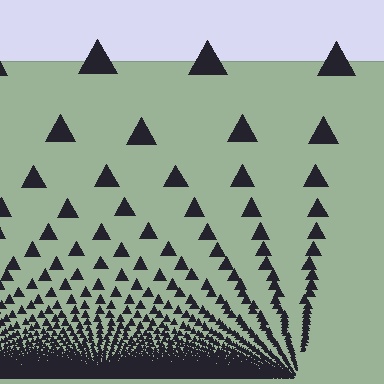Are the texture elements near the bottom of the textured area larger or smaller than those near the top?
Smaller. The gradient is inverted — elements near the bottom are smaller and denser.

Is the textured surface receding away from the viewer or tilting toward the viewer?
The surface appears to tilt toward the viewer. Texture elements get larger and sparser toward the top.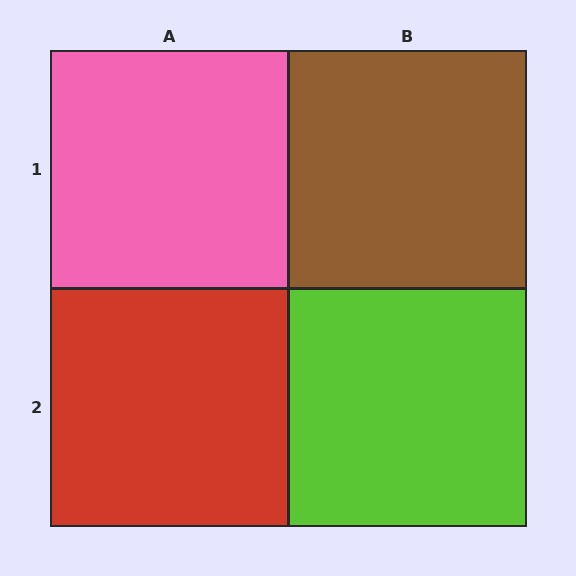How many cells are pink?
1 cell is pink.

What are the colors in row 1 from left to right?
Pink, brown.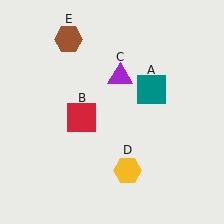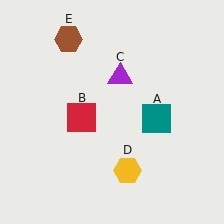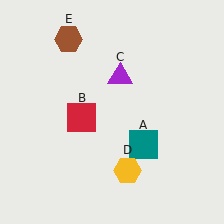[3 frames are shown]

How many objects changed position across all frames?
1 object changed position: teal square (object A).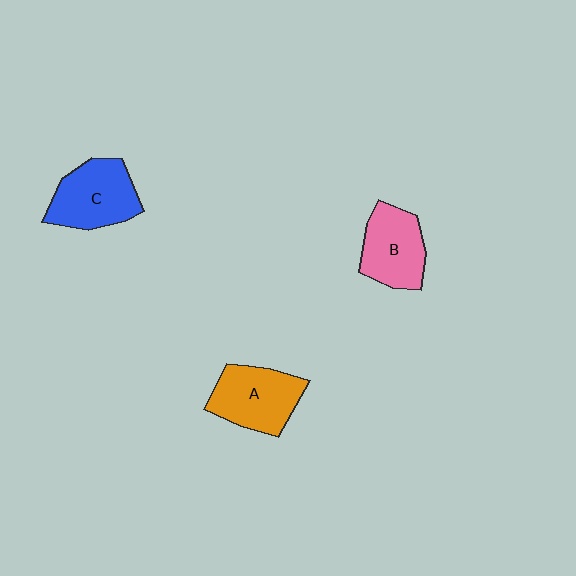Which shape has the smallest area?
Shape B (pink).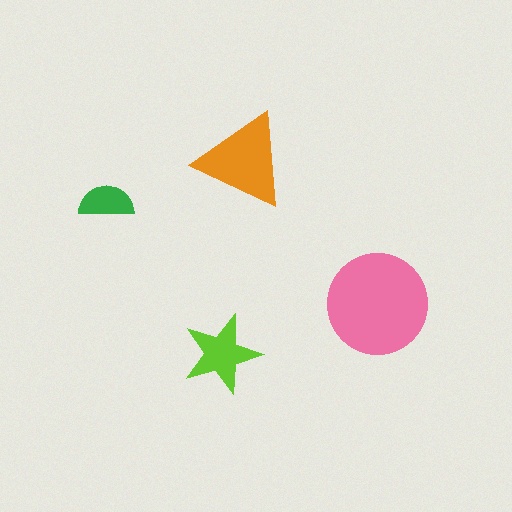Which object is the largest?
The pink circle.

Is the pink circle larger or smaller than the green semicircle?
Larger.